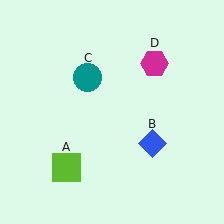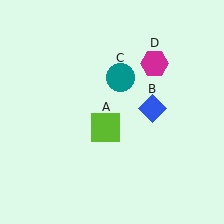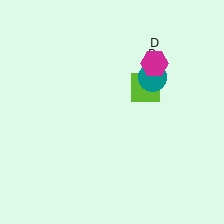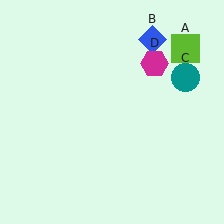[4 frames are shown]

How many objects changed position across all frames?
3 objects changed position: lime square (object A), blue diamond (object B), teal circle (object C).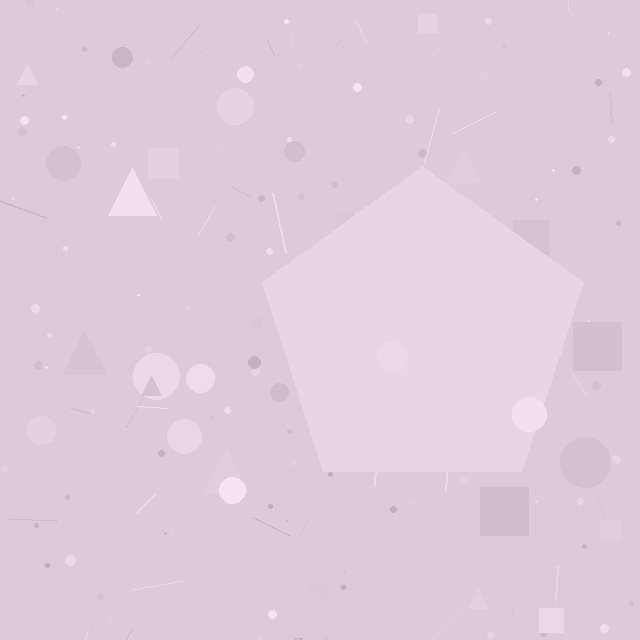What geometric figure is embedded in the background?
A pentagon is embedded in the background.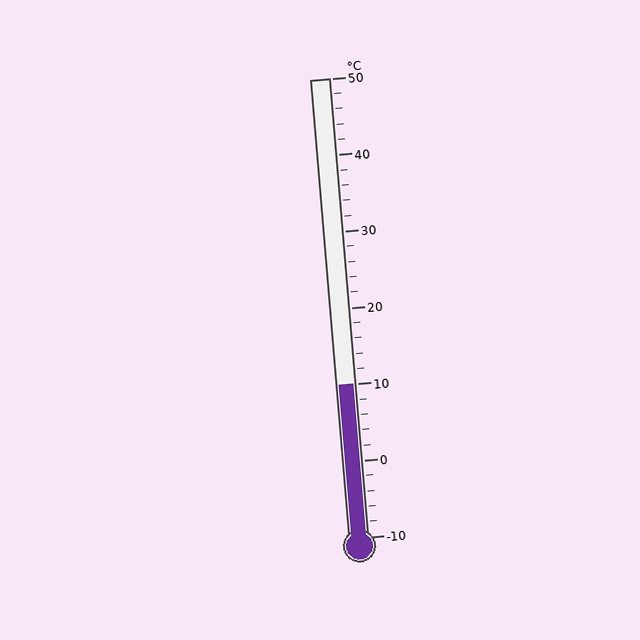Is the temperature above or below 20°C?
The temperature is below 20°C.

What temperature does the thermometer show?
The thermometer shows approximately 10°C.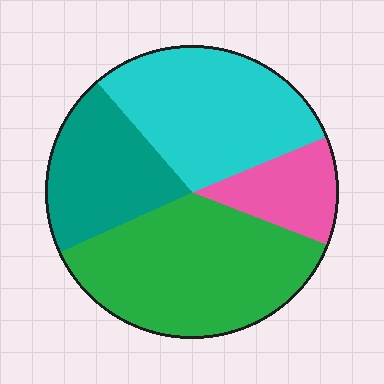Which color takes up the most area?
Green, at roughly 35%.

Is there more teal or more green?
Green.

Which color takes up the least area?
Pink, at roughly 10%.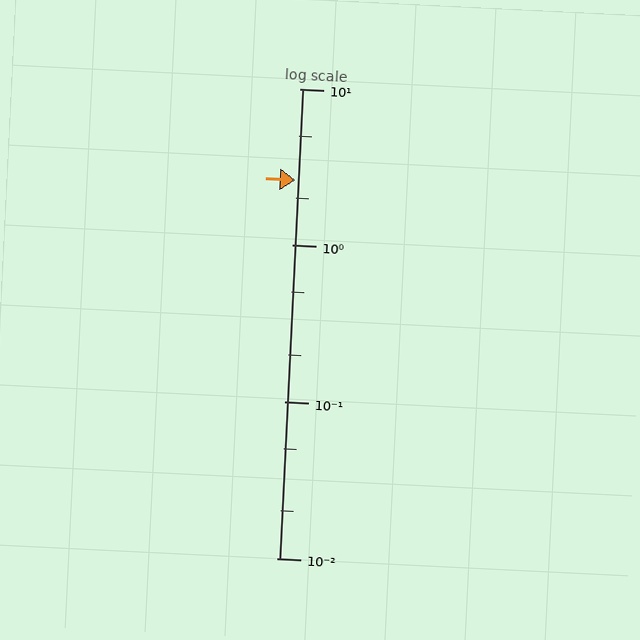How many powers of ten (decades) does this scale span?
The scale spans 3 decades, from 0.01 to 10.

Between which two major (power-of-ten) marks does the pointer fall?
The pointer is between 1 and 10.